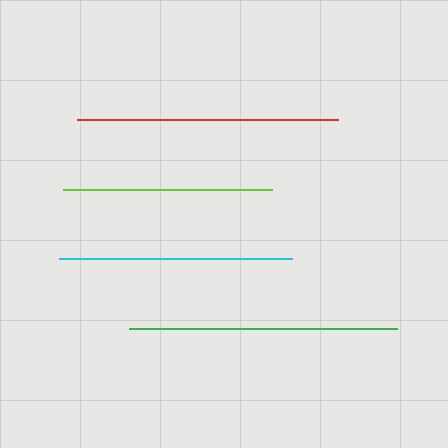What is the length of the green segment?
The green segment is approximately 268 pixels long.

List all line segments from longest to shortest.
From longest to shortest: green, red, cyan, lime.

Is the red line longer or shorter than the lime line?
The red line is longer than the lime line.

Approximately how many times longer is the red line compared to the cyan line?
The red line is approximately 1.1 times the length of the cyan line.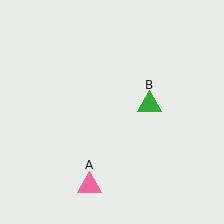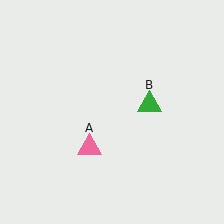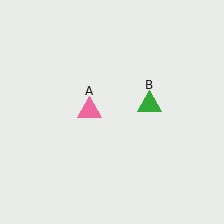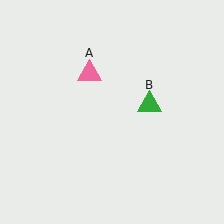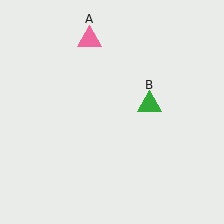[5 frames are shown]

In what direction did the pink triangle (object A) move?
The pink triangle (object A) moved up.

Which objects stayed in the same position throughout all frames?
Green triangle (object B) remained stationary.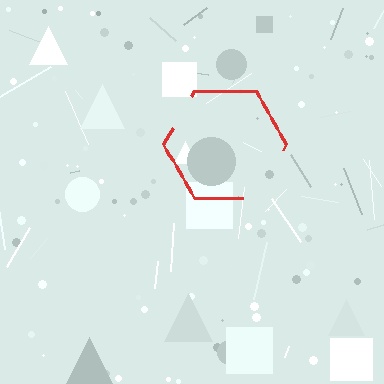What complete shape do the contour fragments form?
The contour fragments form a hexagon.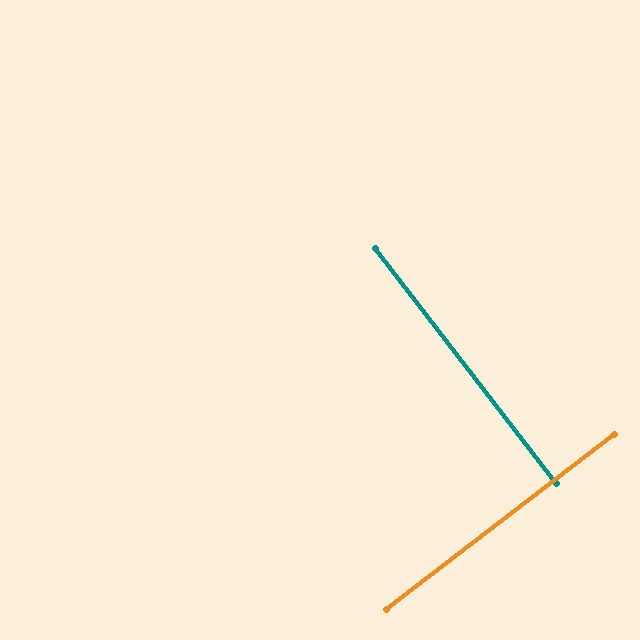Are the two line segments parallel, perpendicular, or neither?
Perpendicular — they meet at approximately 90°.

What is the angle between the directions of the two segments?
Approximately 90 degrees.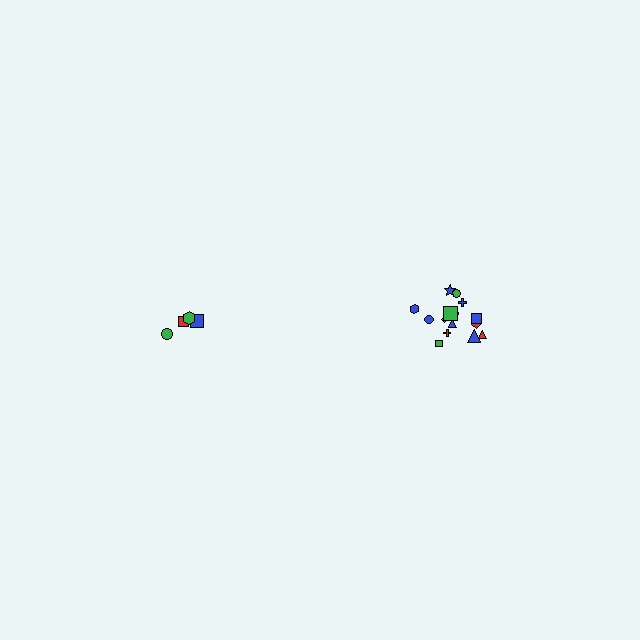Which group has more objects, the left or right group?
The right group.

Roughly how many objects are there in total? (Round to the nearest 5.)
Roughly 20 objects in total.